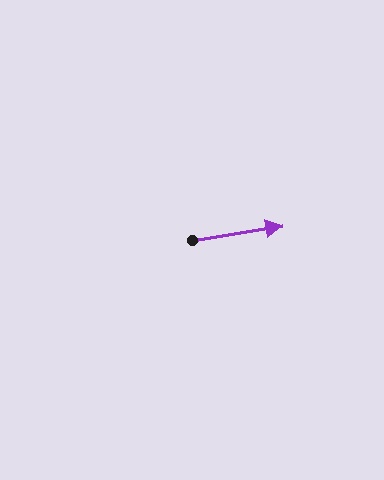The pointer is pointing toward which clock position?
Roughly 3 o'clock.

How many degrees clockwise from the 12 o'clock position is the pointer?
Approximately 81 degrees.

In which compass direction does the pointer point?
East.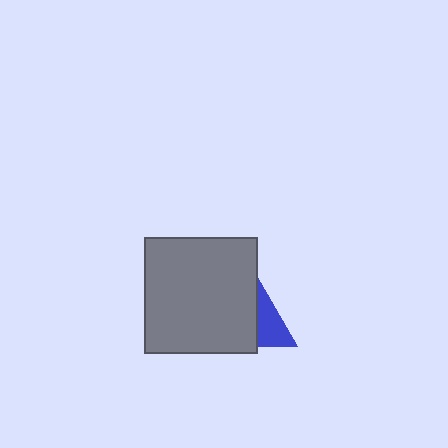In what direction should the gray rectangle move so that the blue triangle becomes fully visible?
The gray rectangle should move left. That is the shortest direction to clear the overlap and leave the blue triangle fully visible.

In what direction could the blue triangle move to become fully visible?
The blue triangle could move right. That would shift it out from behind the gray rectangle entirely.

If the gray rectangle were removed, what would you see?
You would see the complete blue triangle.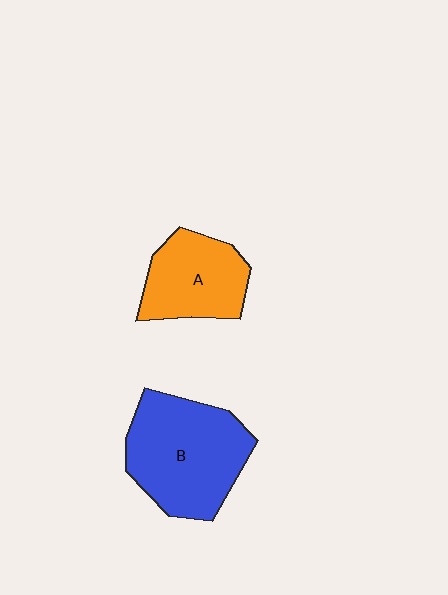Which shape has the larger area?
Shape B (blue).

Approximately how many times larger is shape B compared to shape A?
Approximately 1.5 times.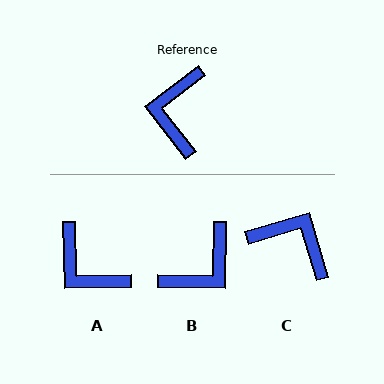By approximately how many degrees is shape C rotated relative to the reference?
Approximately 111 degrees clockwise.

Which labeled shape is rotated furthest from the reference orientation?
B, about 141 degrees away.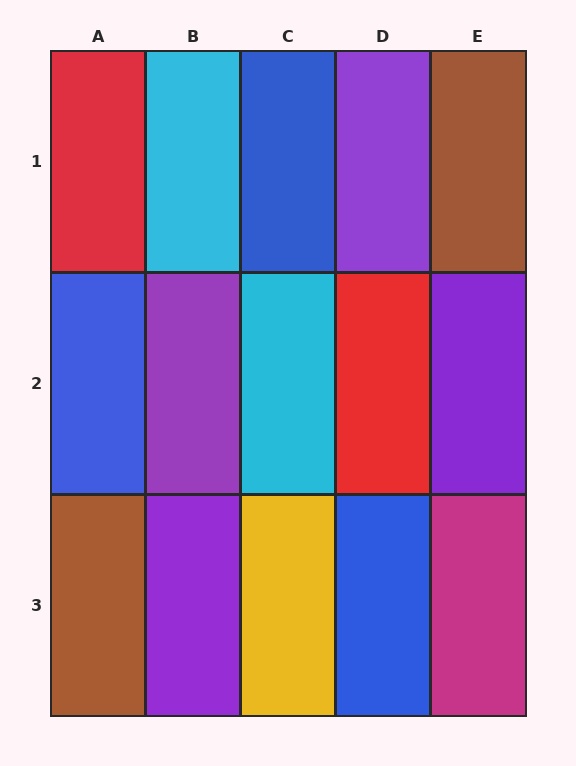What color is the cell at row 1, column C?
Blue.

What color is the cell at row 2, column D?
Red.